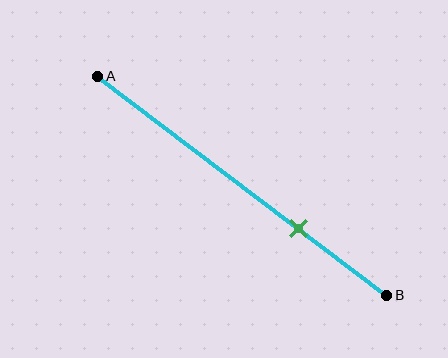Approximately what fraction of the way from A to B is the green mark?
The green mark is approximately 70% of the way from A to B.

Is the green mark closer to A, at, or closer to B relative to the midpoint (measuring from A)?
The green mark is closer to point B than the midpoint of segment AB.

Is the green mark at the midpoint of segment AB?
No, the mark is at about 70% from A, not at the 50% midpoint.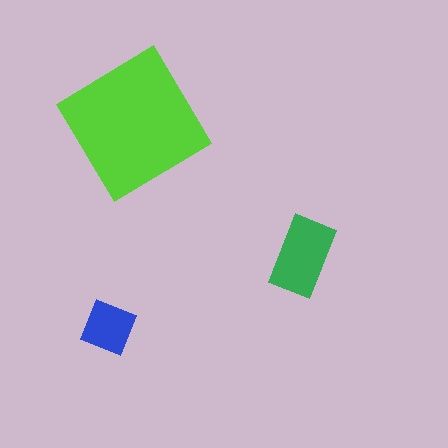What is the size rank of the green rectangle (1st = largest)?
2nd.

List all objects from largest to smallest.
The lime diamond, the green rectangle, the blue diamond.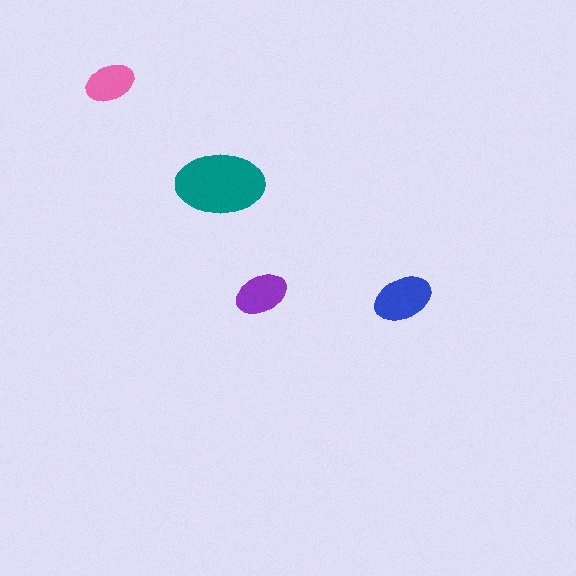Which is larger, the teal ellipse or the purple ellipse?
The teal one.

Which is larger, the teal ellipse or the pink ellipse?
The teal one.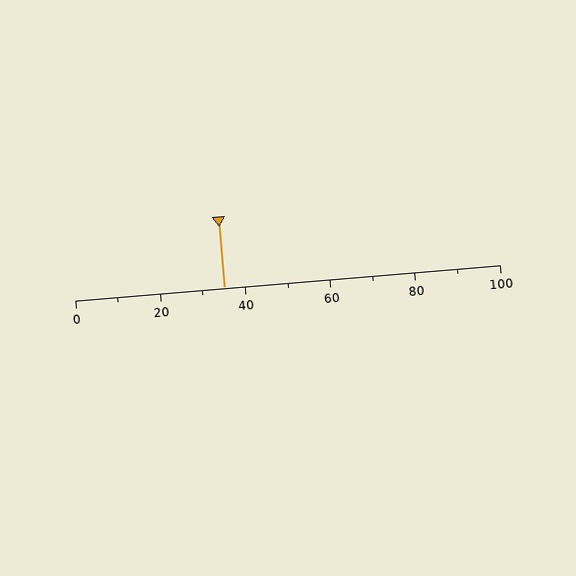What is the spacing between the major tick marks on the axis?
The major ticks are spaced 20 apart.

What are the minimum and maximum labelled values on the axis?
The axis runs from 0 to 100.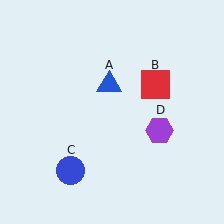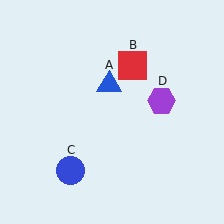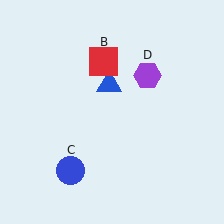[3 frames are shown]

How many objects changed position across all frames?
2 objects changed position: red square (object B), purple hexagon (object D).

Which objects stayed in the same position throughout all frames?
Blue triangle (object A) and blue circle (object C) remained stationary.